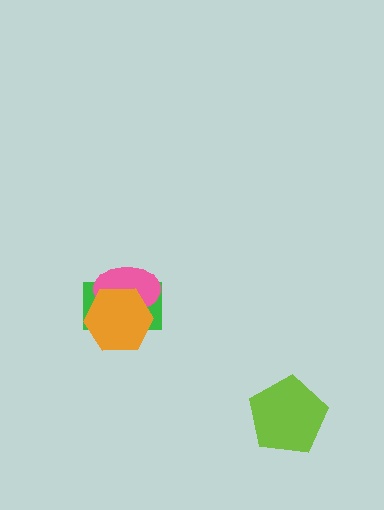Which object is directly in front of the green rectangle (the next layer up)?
The pink ellipse is directly in front of the green rectangle.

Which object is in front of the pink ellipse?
The orange hexagon is in front of the pink ellipse.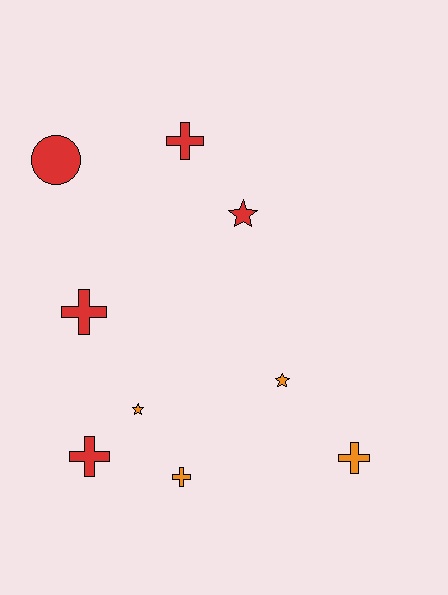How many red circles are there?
There is 1 red circle.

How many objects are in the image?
There are 9 objects.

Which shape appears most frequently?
Cross, with 5 objects.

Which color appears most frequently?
Red, with 5 objects.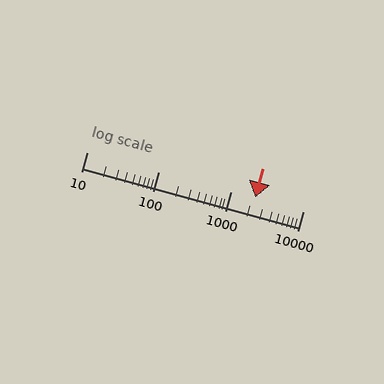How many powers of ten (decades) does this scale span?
The scale spans 3 decades, from 10 to 10000.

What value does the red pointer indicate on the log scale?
The pointer indicates approximately 2200.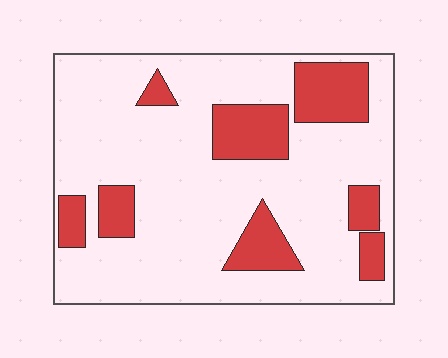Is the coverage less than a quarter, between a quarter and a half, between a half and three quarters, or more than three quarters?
Less than a quarter.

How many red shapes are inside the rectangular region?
8.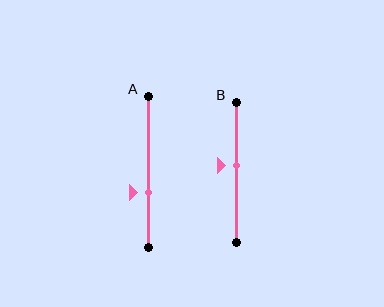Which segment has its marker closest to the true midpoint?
Segment B has its marker closest to the true midpoint.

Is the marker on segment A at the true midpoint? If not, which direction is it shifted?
No, the marker on segment A is shifted downward by about 14% of the segment length.